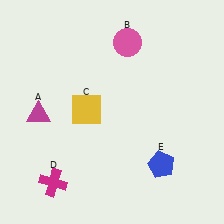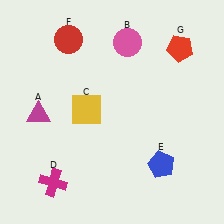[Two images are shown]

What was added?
A red circle (F), a red pentagon (G) were added in Image 2.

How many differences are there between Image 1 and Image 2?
There are 2 differences between the two images.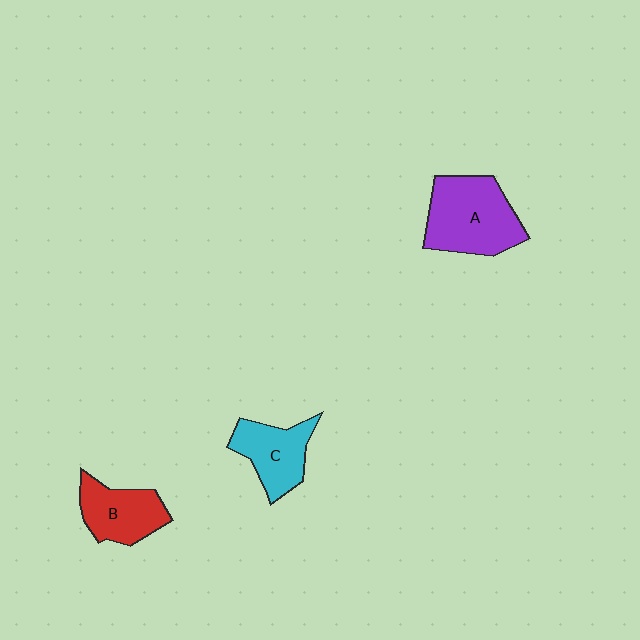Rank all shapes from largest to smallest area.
From largest to smallest: A (purple), C (cyan), B (red).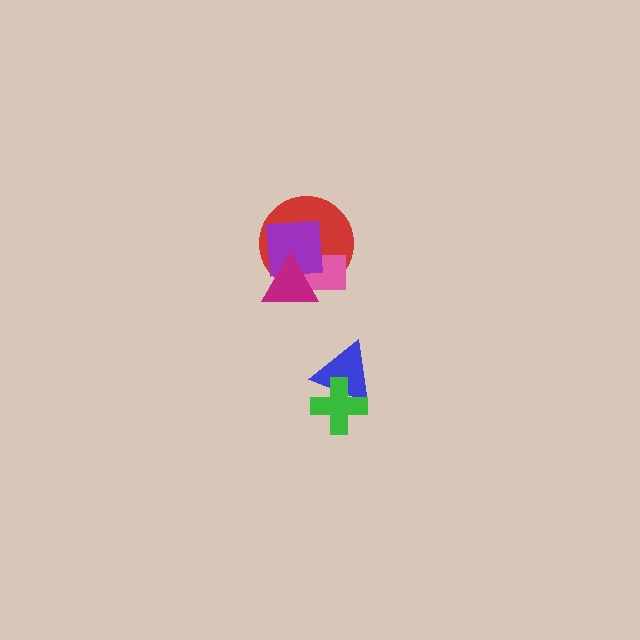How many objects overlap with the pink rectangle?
3 objects overlap with the pink rectangle.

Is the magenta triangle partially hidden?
No, no other shape covers it.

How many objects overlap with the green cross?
1 object overlaps with the green cross.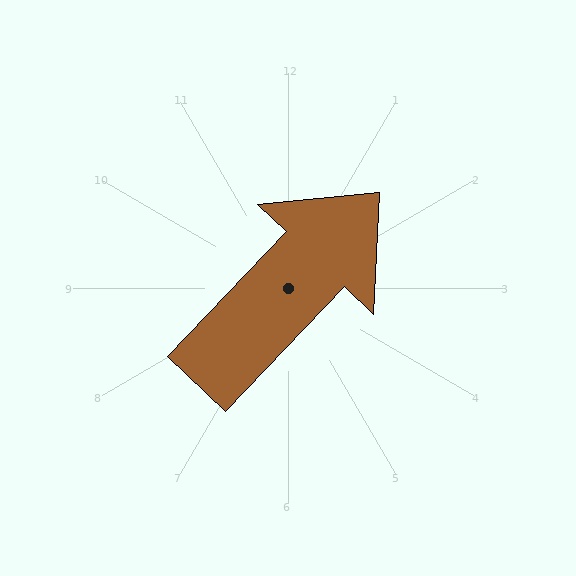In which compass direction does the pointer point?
Northeast.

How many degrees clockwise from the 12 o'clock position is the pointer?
Approximately 44 degrees.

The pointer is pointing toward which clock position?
Roughly 1 o'clock.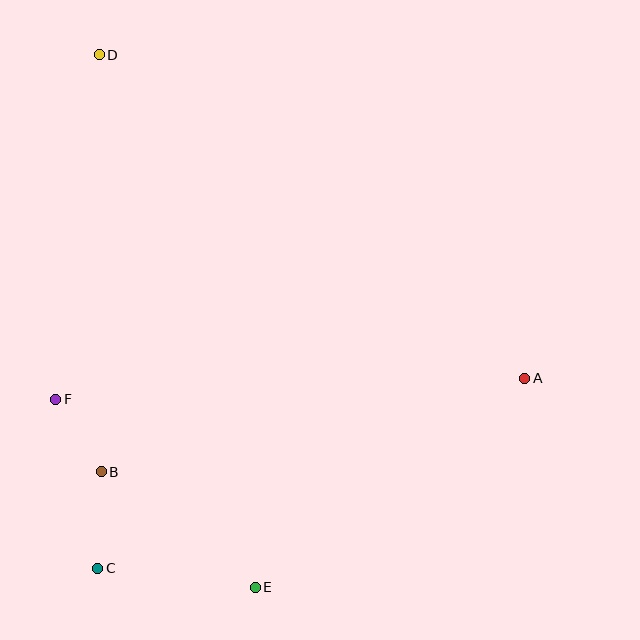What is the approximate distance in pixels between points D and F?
The distance between D and F is approximately 347 pixels.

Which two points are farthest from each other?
Points D and E are farthest from each other.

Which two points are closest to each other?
Points B and F are closest to each other.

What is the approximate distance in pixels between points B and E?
The distance between B and E is approximately 192 pixels.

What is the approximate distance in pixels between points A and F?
The distance between A and F is approximately 470 pixels.